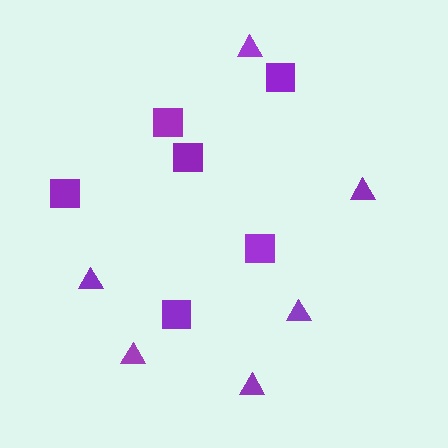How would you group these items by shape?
There are 2 groups: one group of squares (6) and one group of triangles (6).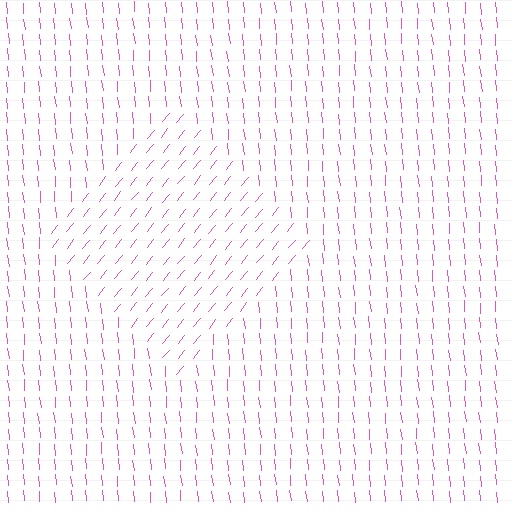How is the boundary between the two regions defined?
The boundary is defined purely by a change in line orientation (approximately 45 degrees difference). All lines are the same color and thickness.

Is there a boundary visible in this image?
Yes, there is a texture boundary formed by a change in line orientation.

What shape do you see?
I see a diamond.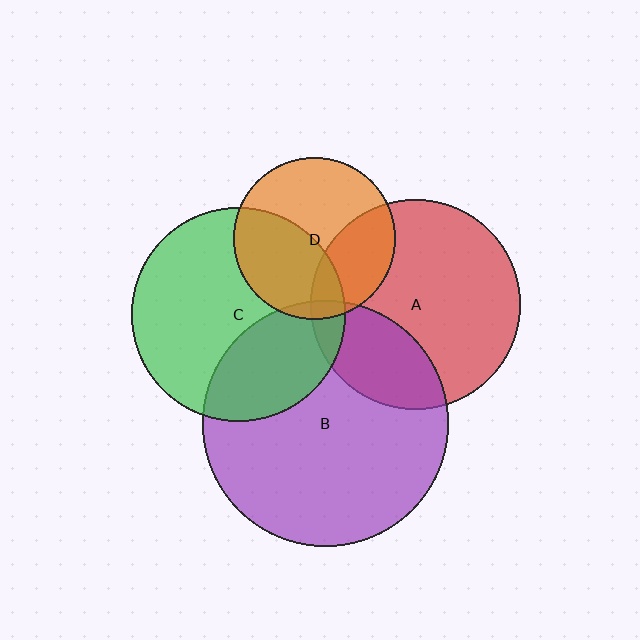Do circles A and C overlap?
Yes.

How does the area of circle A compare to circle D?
Approximately 1.7 times.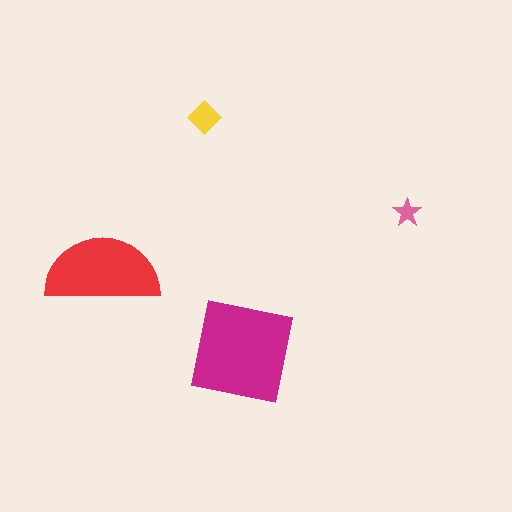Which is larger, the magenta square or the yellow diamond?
The magenta square.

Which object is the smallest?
The pink star.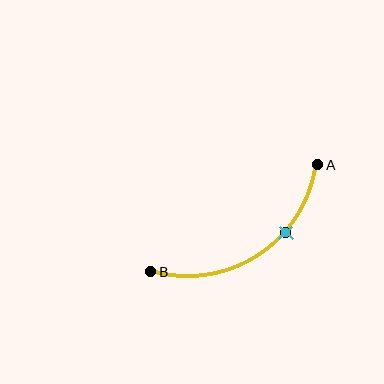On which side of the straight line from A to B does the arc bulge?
The arc bulges below the straight line connecting A and B.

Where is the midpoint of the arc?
The arc midpoint is the point on the curve farthest from the straight line joining A and B. It sits below that line.